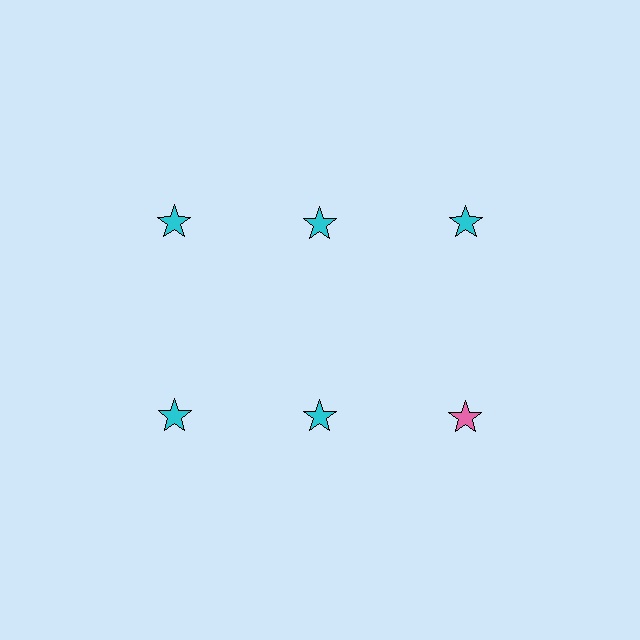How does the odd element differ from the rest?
It has a different color: pink instead of cyan.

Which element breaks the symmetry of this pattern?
The pink star in the second row, center column breaks the symmetry. All other shapes are cyan stars.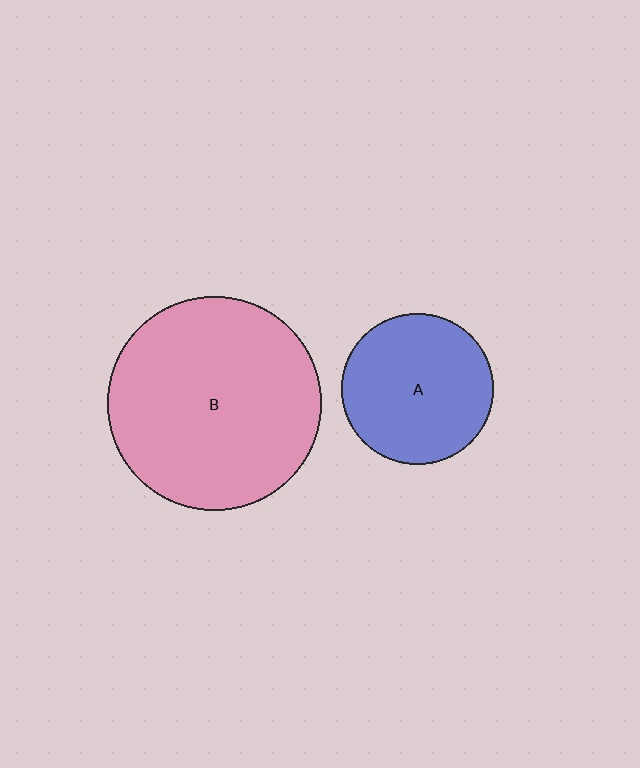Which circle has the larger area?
Circle B (pink).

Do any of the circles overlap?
No, none of the circles overlap.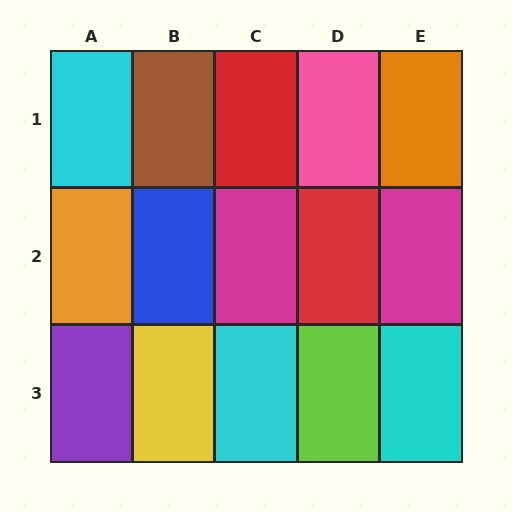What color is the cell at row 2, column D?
Red.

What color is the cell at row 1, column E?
Orange.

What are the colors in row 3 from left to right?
Purple, yellow, cyan, lime, cyan.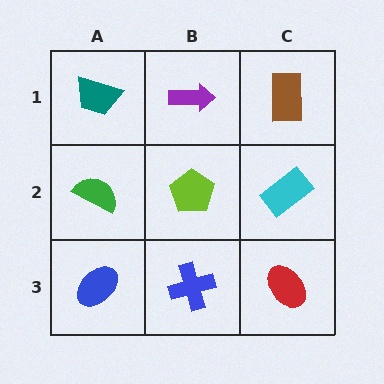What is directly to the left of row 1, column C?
A purple arrow.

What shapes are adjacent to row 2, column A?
A teal trapezoid (row 1, column A), a blue ellipse (row 3, column A), a lime pentagon (row 2, column B).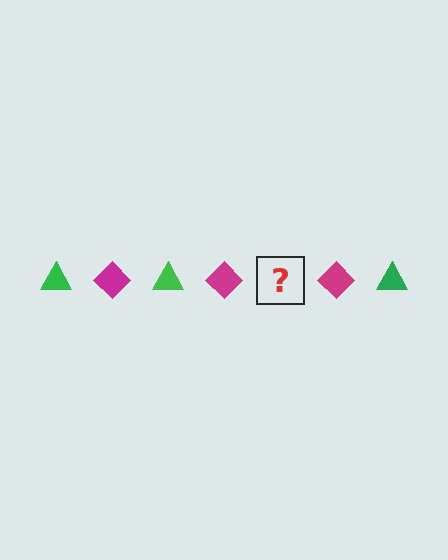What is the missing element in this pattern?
The missing element is a green triangle.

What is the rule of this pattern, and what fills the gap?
The rule is that the pattern alternates between green triangle and magenta diamond. The gap should be filled with a green triangle.